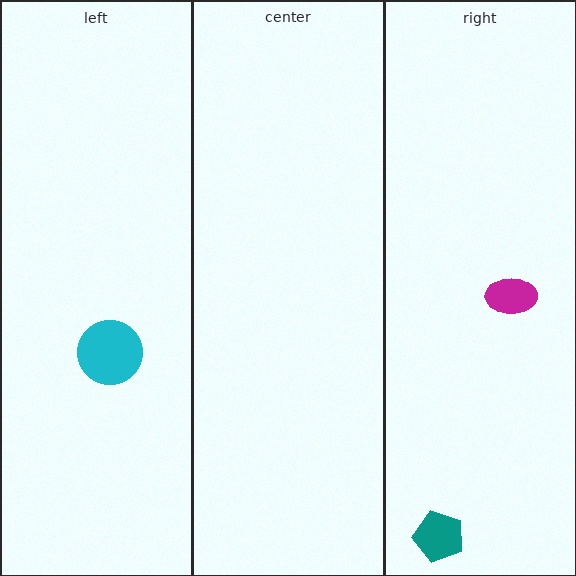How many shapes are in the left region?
1.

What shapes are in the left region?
The cyan circle.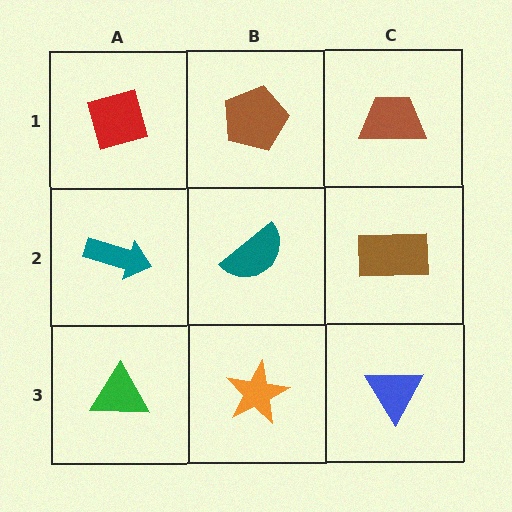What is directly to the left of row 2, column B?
A teal arrow.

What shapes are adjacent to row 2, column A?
A red diamond (row 1, column A), a green triangle (row 3, column A), a teal semicircle (row 2, column B).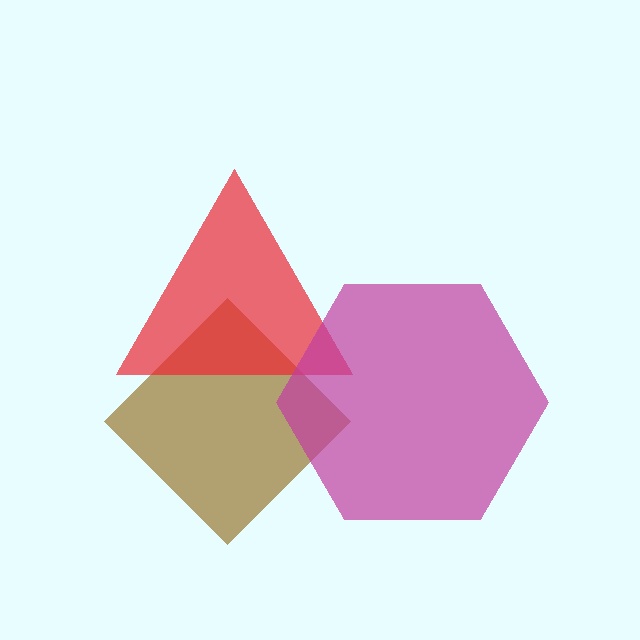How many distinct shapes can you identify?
There are 3 distinct shapes: a brown diamond, a red triangle, a magenta hexagon.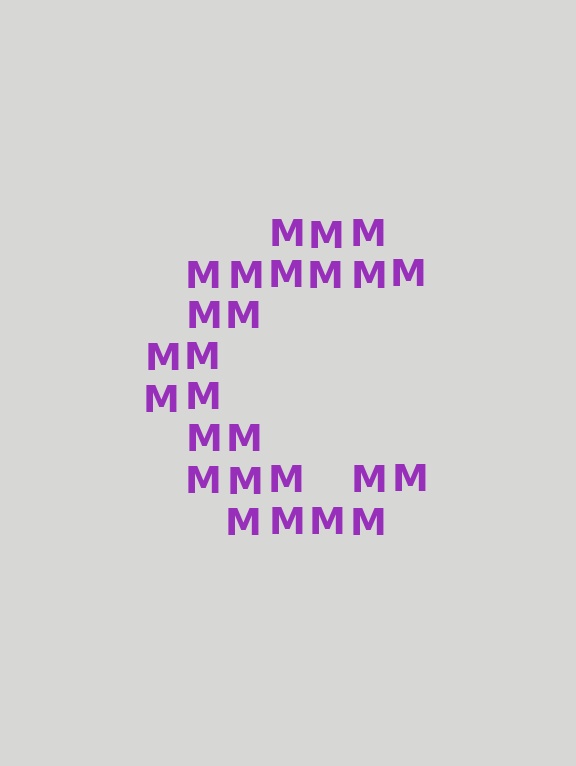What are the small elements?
The small elements are letter M's.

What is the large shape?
The large shape is the letter C.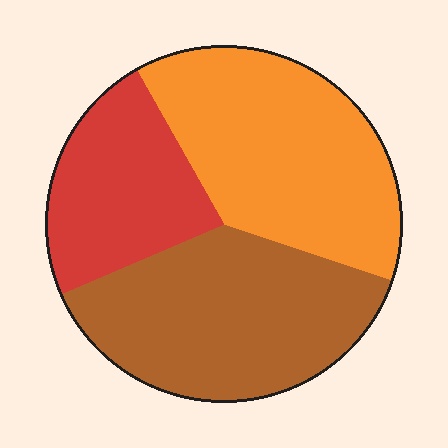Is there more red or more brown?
Brown.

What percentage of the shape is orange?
Orange covers 38% of the shape.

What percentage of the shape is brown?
Brown takes up about three eighths (3/8) of the shape.